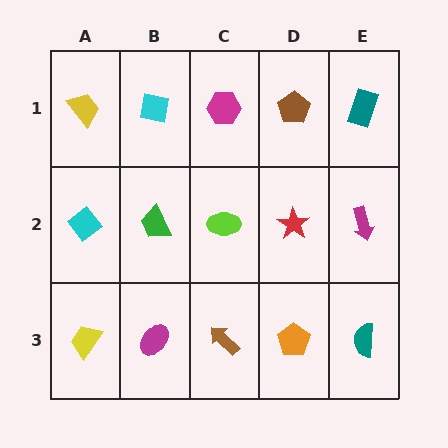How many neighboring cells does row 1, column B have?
3.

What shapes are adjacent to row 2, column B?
A cyan square (row 1, column B), a magenta ellipse (row 3, column B), a cyan diamond (row 2, column A), a lime ellipse (row 2, column C).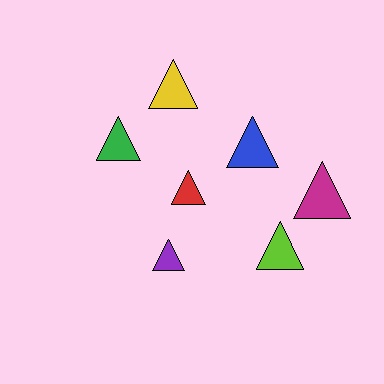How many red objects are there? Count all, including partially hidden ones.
There is 1 red object.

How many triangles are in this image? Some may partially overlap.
There are 7 triangles.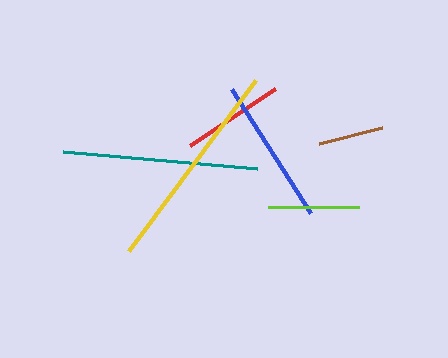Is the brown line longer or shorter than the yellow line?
The yellow line is longer than the brown line.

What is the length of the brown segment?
The brown segment is approximately 65 pixels long.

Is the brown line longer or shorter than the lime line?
The lime line is longer than the brown line.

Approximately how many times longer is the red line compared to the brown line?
The red line is approximately 1.6 times the length of the brown line.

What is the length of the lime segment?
The lime segment is approximately 91 pixels long.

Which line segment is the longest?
The yellow line is the longest at approximately 213 pixels.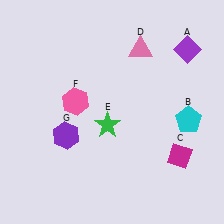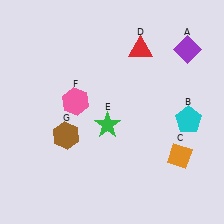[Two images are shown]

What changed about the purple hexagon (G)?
In Image 1, G is purple. In Image 2, it changed to brown.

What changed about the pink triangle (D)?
In Image 1, D is pink. In Image 2, it changed to red.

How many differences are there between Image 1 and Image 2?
There are 3 differences between the two images.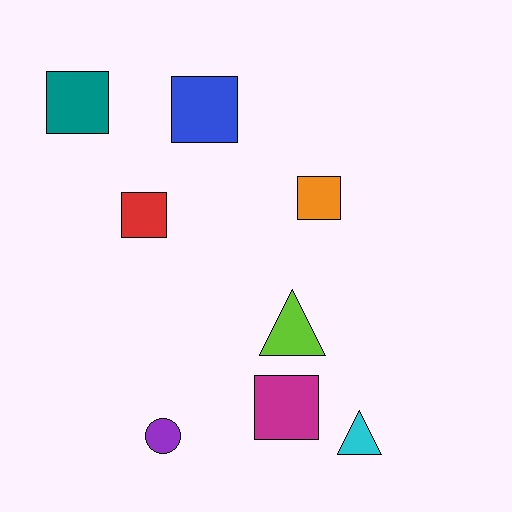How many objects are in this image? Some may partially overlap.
There are 8 objects.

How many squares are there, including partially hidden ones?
There are 5 squares.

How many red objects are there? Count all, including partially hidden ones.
There is 1 red object.